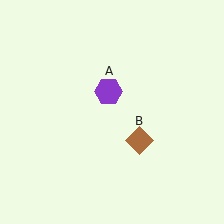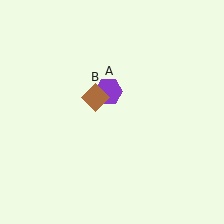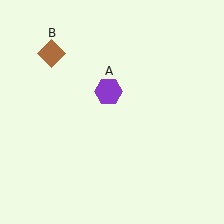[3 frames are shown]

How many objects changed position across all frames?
1 object changed position: brown diamond (object B).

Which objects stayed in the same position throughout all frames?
Purple hexagon (object A) remained stationary.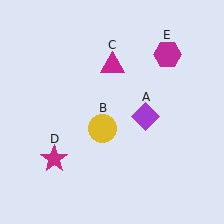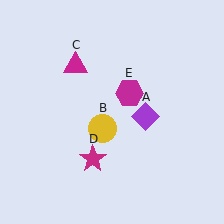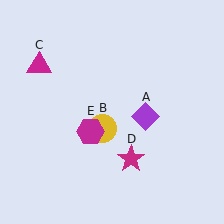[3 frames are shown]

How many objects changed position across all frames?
3 objects changed position: magenta triangle (object C), magenta star (object D), magenta hexagon (object E).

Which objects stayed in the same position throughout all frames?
Purple diamond (object A) and yellow circle (object B) remained stationary.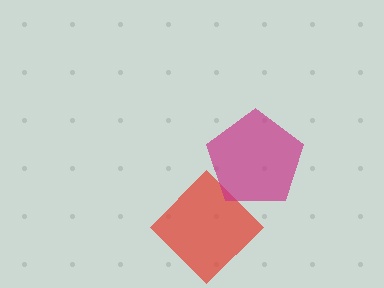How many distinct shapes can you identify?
There are 2 distinct shapes: a red diamond, a magenta pentagon.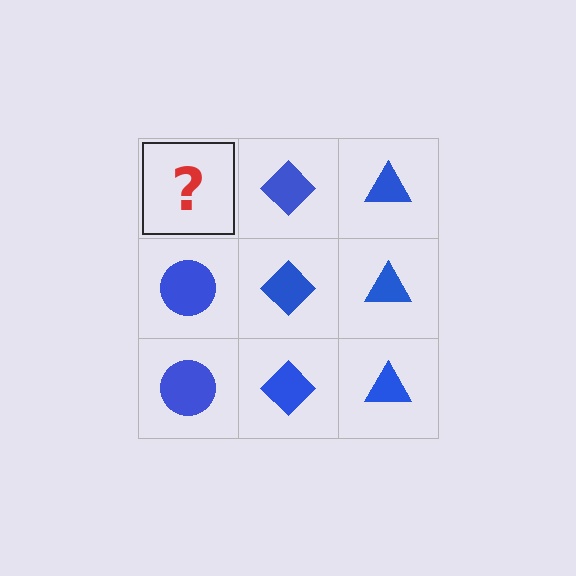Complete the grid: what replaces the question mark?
The question mark should be replaced with a blue circle.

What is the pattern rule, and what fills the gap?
The rule is that each column has a consistent shape. The gap should be filled with a blue circle.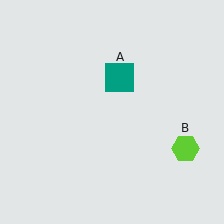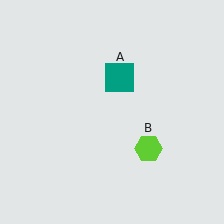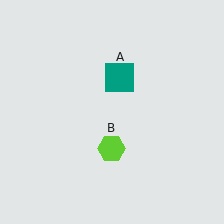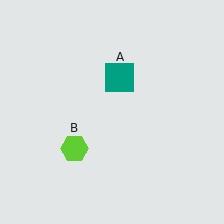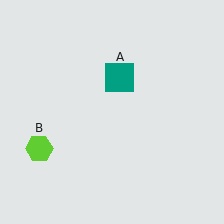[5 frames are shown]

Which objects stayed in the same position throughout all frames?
Teal square (object A) remained stationary.